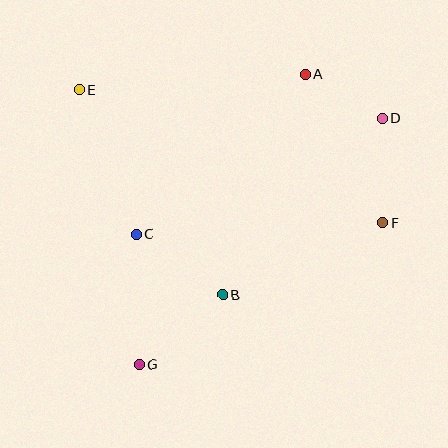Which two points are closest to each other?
Points A and D are closest to each other.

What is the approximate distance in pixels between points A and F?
The distance between A and F is approximately 167 pixels.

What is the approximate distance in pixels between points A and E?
The distance between A and E is approximately 227 pixels.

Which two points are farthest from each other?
Points D and G are farthest from each other.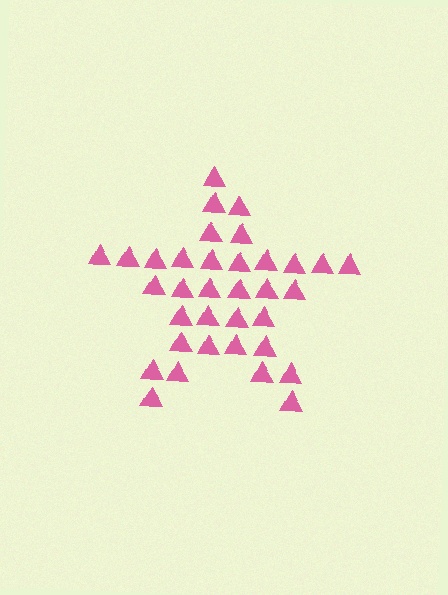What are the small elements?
The small elements are triangles.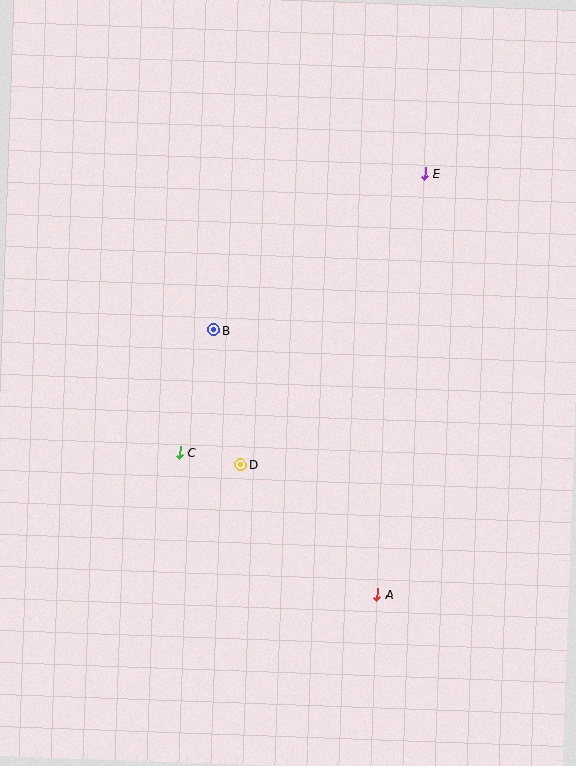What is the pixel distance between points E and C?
The distance between E and C is 371 pixels.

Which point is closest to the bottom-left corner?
Point C is closest to the bottom-left corner.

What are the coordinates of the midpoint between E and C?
The midpoint between E and C is at (302, 313).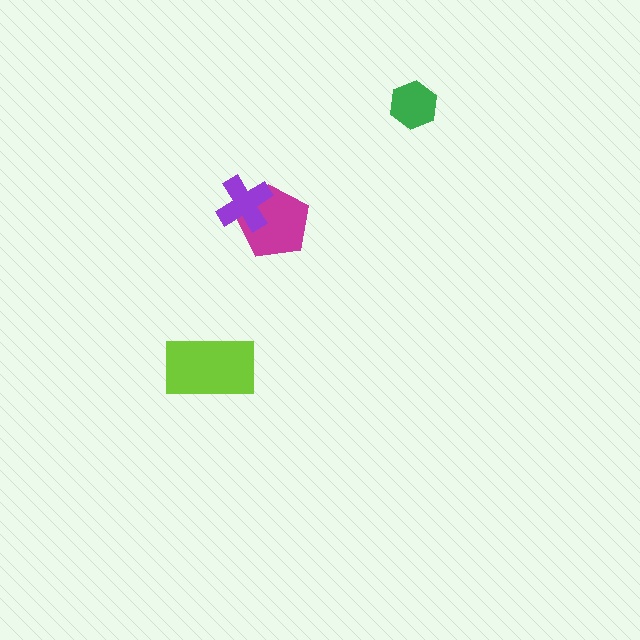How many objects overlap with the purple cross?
1 object overlaps with the purple cross.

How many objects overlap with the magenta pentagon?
1 object overlaps with the magenta pentagon.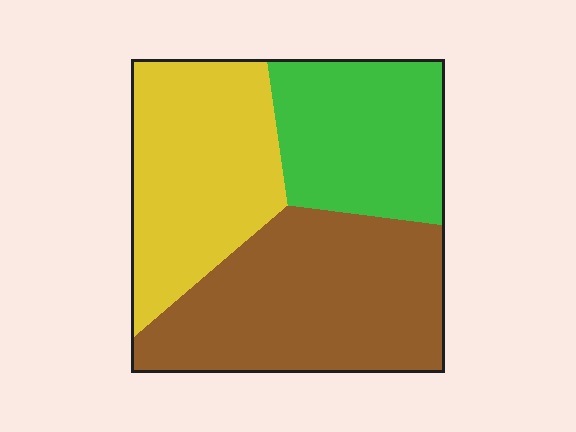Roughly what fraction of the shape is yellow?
Yellow covers around 30% of the shape.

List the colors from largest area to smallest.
From largest to smallest: brown, yellow, green.